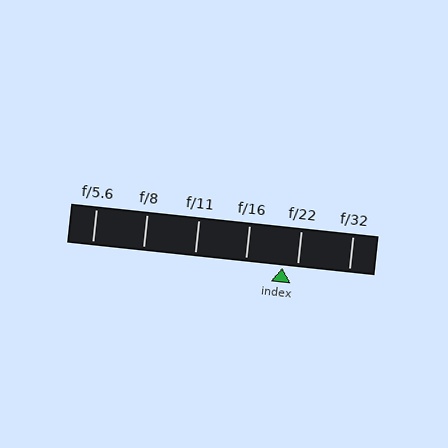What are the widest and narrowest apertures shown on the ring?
The widest aperture shown is f/5.6 and the narrowest is f/32.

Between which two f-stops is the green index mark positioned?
The index mark is between f/16 and f/22.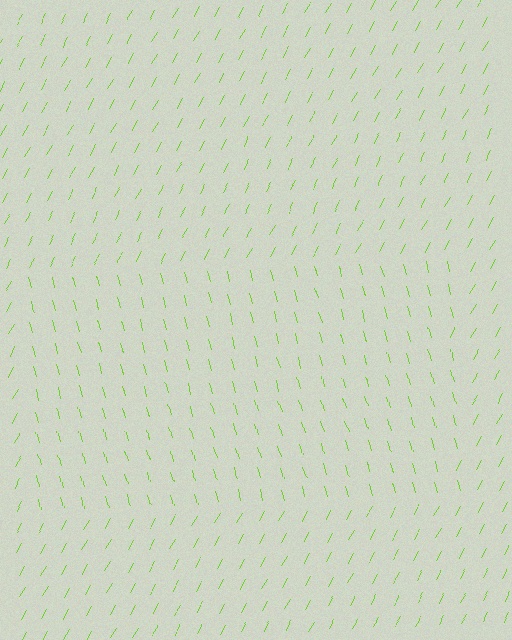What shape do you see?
I see a rectangle.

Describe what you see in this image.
The image is filled with small lime line segments. A rectangle region in the image has lines oriented differently from the surrounding lines, creating a visible texture boundary.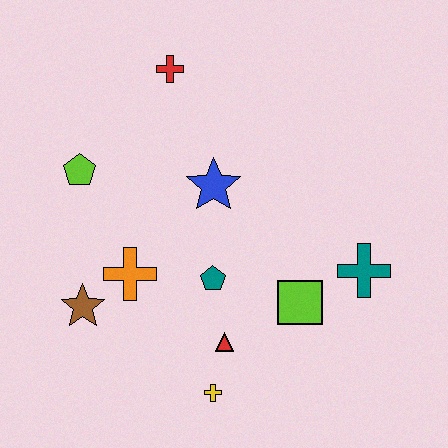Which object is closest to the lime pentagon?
The orange cross is closest to the lime pentagon.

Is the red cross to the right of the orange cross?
Yes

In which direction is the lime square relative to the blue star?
The lime square is below the blue star.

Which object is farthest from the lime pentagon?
The teal cross is farthest from the lime pentagon.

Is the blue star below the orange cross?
No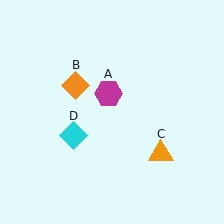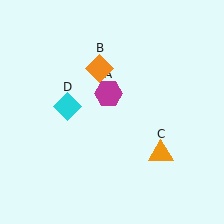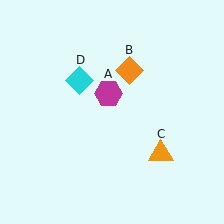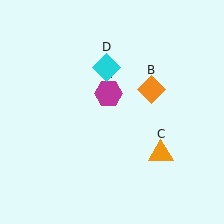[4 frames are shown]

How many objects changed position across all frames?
2 objects changed position: orange diamond (object B), cyan diamond (object D).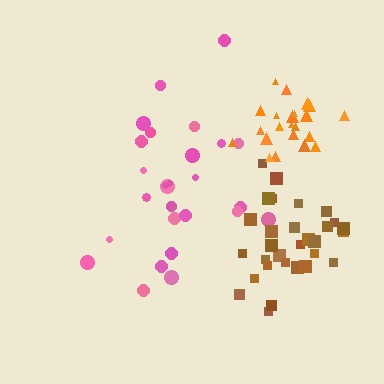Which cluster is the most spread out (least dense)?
Pink.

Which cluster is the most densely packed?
Orange.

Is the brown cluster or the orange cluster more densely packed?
Orange.